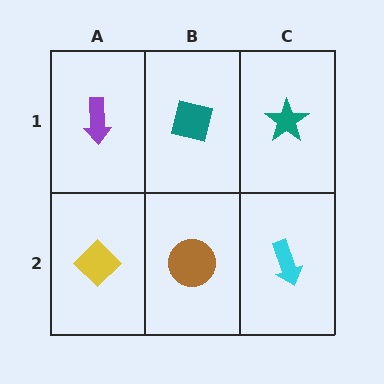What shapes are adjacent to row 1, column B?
A brown circle (row 2, column B), a purple arrow (row 1, column A), a teal star (row 1, column C).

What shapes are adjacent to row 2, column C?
A teal star (row 1, column C), a brown circle (row 2, column B).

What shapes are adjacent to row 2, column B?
A teal square (row 1, column B), a yellow diamond (row 2, column A), a cyan arrow (row 2, column C).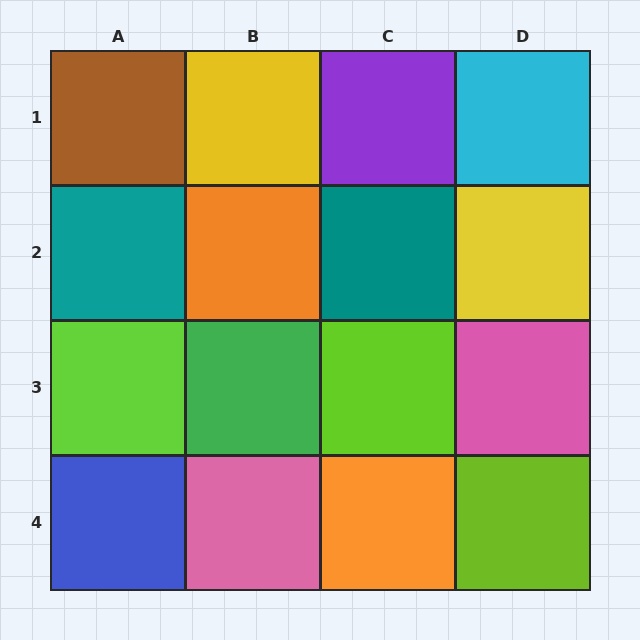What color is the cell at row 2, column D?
Yellow.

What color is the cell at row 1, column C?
Purple.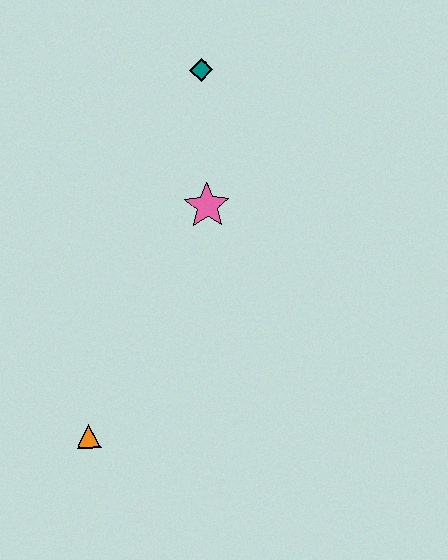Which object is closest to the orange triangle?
The pink star is closest to the orange triangle.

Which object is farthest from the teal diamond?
The orange triangle is farthest from the teal diamond.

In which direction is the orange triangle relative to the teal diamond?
The orange triangle is below the teal diamond.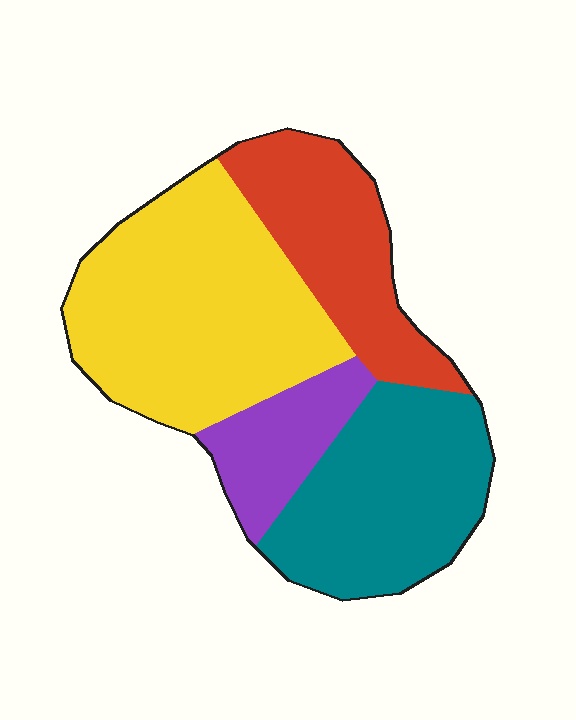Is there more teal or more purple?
Teal.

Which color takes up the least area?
Purple, at roughly 10%.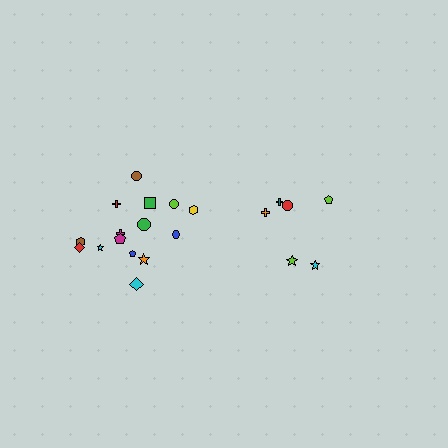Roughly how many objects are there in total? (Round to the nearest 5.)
Roughly 20 objects in total.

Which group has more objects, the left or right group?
The left group.